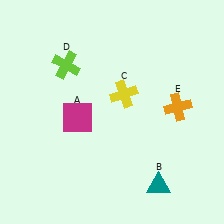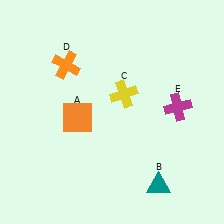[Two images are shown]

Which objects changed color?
A changed from magenta to orange. D changed from lime to orange. E changed from orange to magenta.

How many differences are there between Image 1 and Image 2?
There are 3 differences between the two images.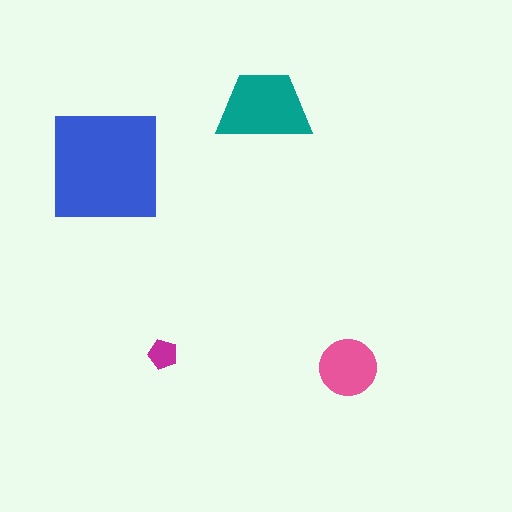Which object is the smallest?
The magenta pentagon.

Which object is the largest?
The blue square.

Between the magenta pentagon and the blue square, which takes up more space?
The blue square.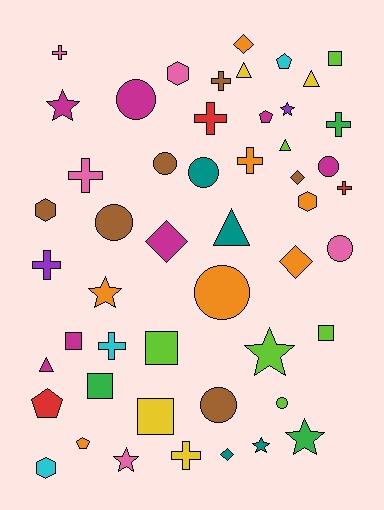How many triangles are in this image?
There are 5 triangles.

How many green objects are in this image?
There are 3 green objects.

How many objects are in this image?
There are 50 objects.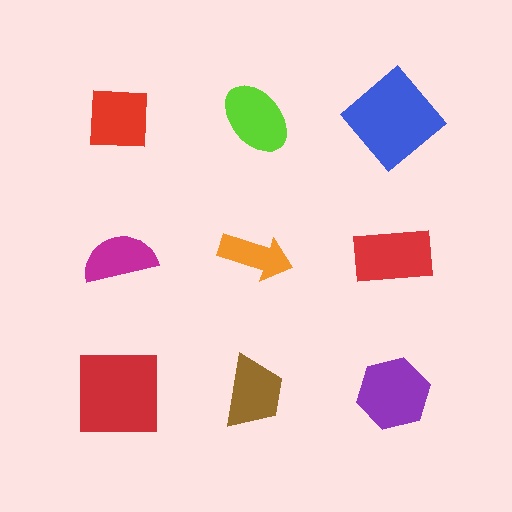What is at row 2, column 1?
A magenta semicircle.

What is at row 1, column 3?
A blue diamond.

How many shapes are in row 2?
3 shapes.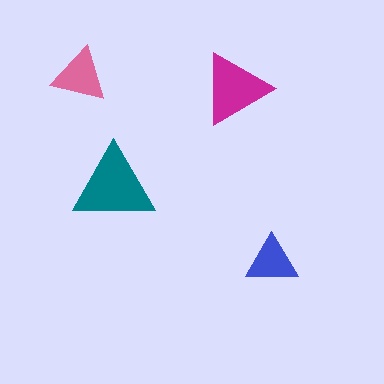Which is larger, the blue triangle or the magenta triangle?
The magenta one.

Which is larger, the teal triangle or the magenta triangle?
The teal one.